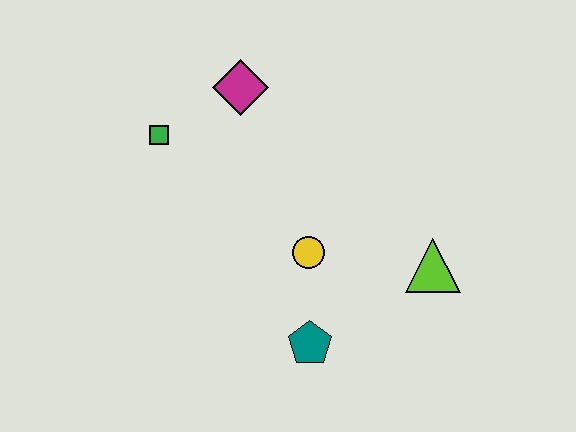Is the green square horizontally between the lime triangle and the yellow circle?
No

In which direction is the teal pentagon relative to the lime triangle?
The teal pentagon is to the left of the lime triangle.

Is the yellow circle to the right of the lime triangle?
No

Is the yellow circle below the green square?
Yes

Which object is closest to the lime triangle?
The yellow circle is closest to the lime triangle.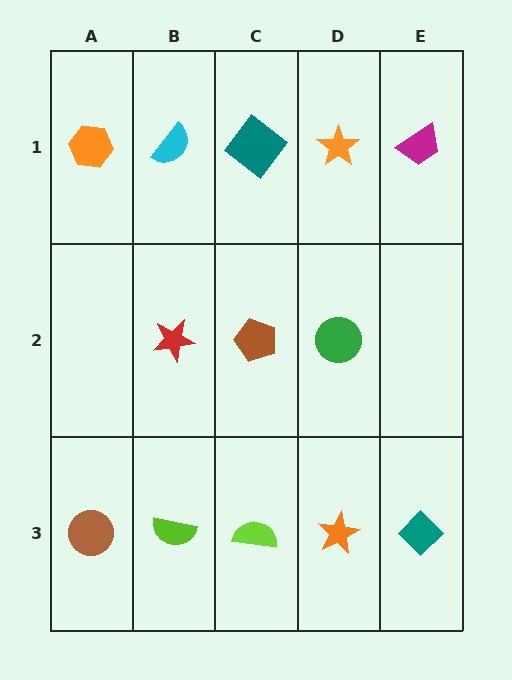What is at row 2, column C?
A brown pentagon.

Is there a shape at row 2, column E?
No, that cell is empty.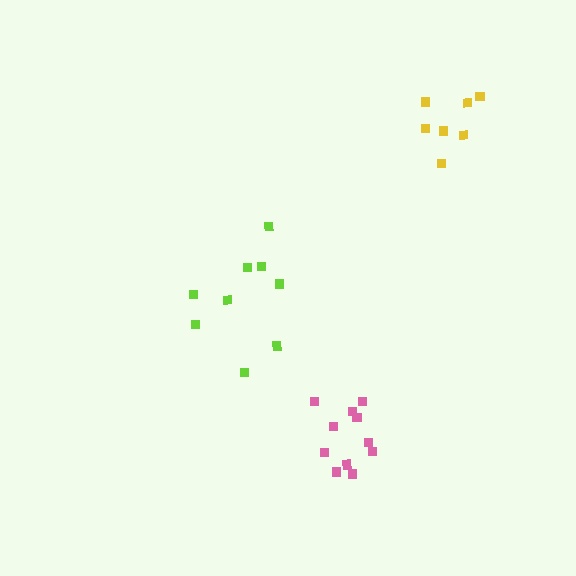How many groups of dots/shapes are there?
There are 3 groups.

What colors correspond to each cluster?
The clusters are colored: yellow, pink, lime.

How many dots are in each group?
Group 1: 7 dots, Group 2: 11 dots, Group 3: 9 dots (27 total).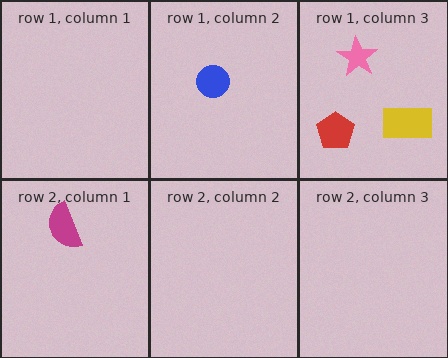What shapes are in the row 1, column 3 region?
The yellow rectangle, the red pentagon, the pink star.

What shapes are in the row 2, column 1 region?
The magenta semicircle.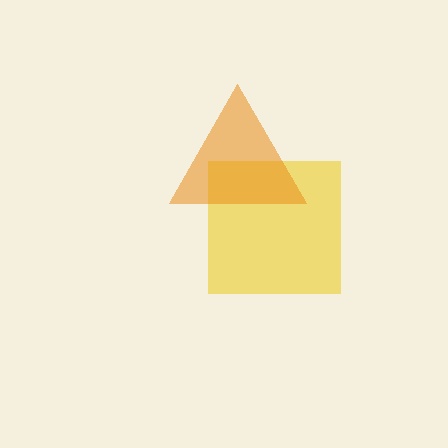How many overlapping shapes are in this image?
There are 2 overlapping shapes in the image.